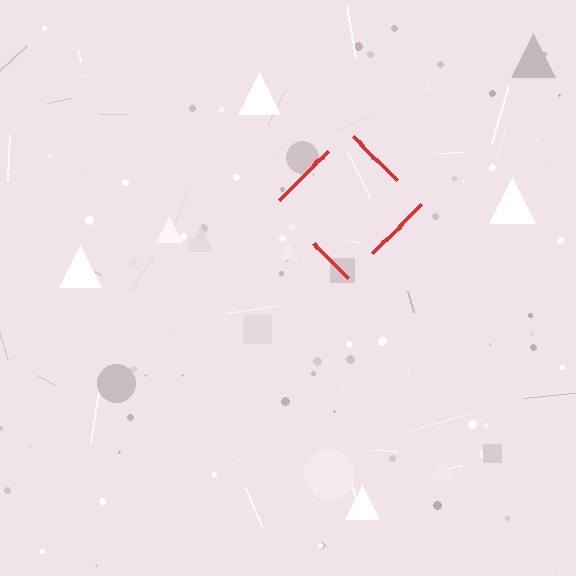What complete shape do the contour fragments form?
The contour fragments form a diamond.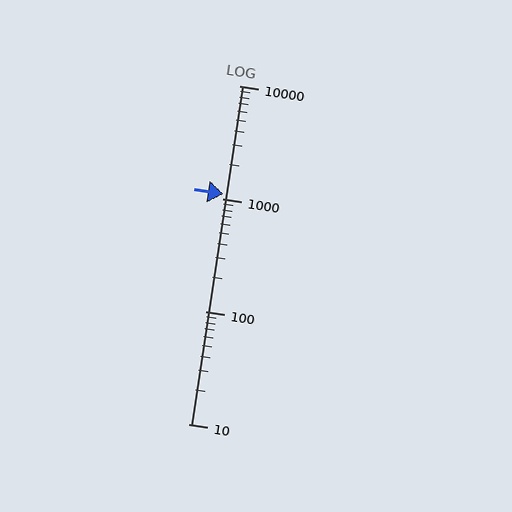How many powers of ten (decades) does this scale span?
The scale spans 3 decades, from 10 to 10000.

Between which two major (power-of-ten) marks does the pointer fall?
The pointer is between 1000 and 10000.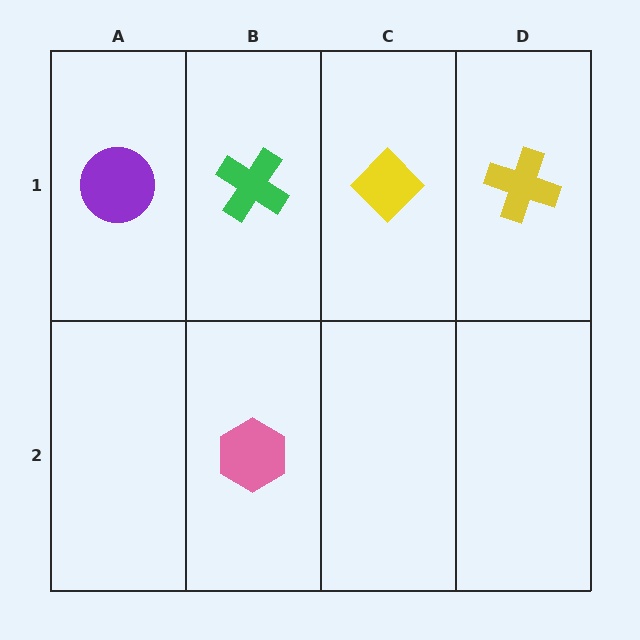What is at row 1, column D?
A yellow cross.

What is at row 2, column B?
A pink hexagon.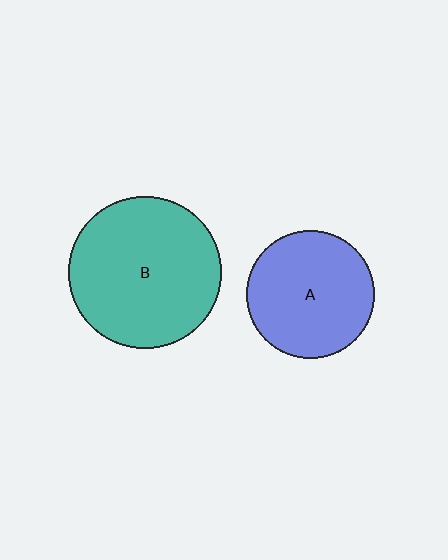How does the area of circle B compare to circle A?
Approximately 1.4 times.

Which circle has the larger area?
Circle B (teal).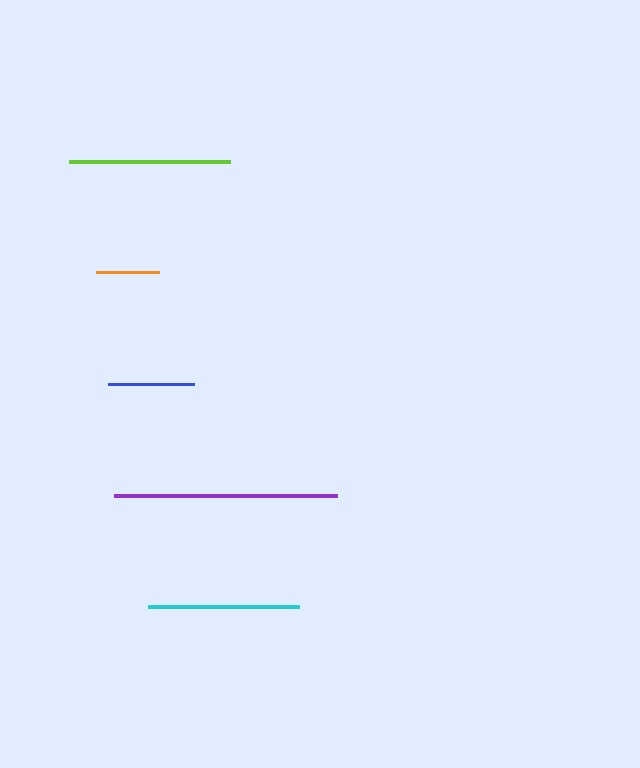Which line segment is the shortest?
The orange line is the shortest at approximately 62 pixels.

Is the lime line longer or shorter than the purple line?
The purple line is longer than the lime line.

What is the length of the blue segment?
The blue segment is approximately 86 pixels long.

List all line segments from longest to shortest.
From longest to shortest: purple, lime, cyan, blue, orange.